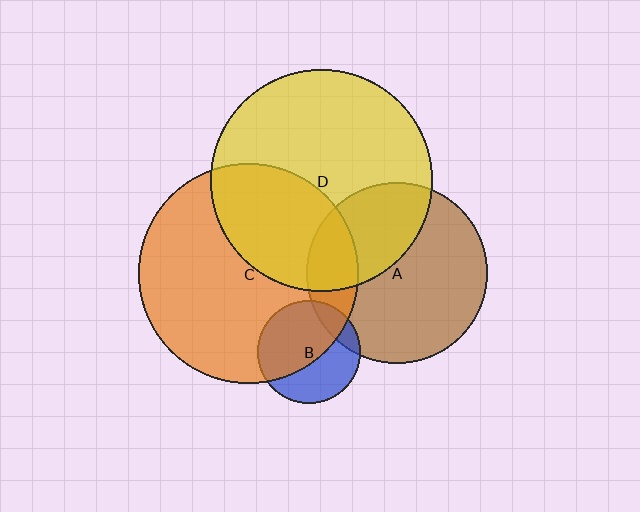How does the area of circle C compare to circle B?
Approximately 4.6 times.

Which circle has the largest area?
Circle D (yellow).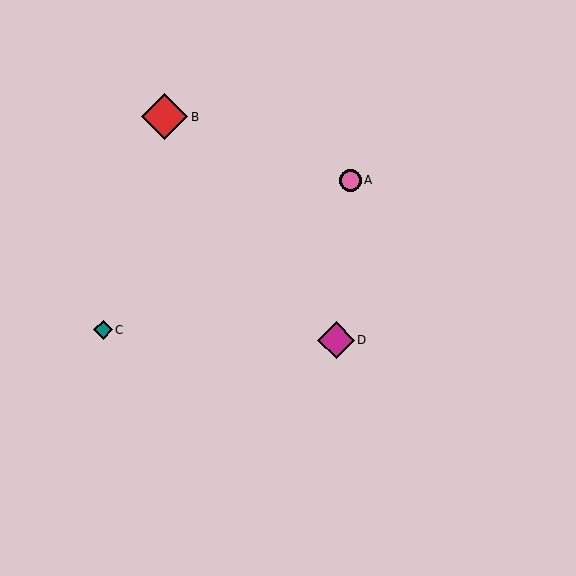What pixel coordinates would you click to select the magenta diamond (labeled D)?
Click at (336, 340) to select the magenta diamond D.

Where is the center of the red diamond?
The center of the red diamond is at (165, 117).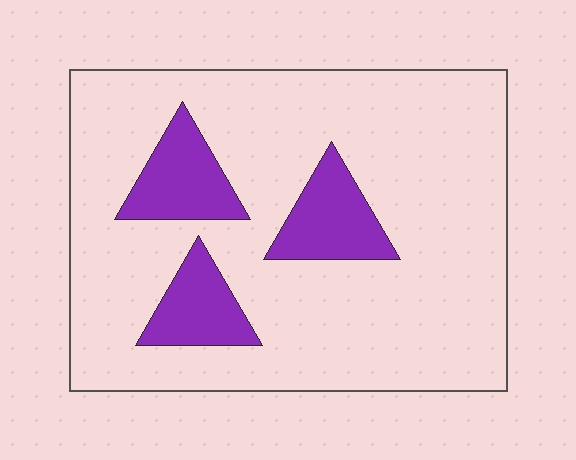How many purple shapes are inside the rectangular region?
3.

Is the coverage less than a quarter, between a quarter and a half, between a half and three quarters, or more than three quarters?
Less than a quarter.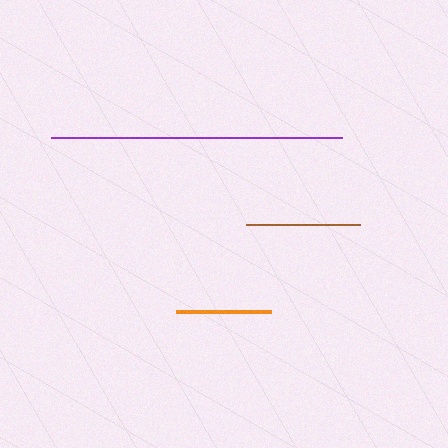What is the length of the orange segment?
The orange segment is approximately 95 pixels long.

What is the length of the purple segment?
The purple segment is approximately 291 pixels long.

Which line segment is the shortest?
The orange line is the shortest at approximately 95 pixels.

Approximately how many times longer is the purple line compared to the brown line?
The purple line is approximately 2.5 times the length of the brown line.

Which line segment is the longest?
The purple line is the longest at approximately 291 pixels.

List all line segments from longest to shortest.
From longest to shortest: purple, brown, orange.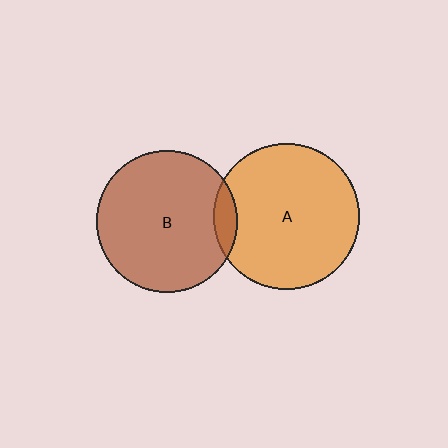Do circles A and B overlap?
Yes.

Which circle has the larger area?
Circle A (orange).